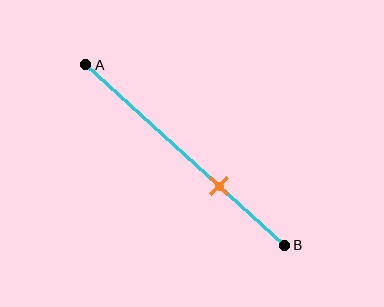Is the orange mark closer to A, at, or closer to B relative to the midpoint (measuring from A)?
The orange mark is closer to point B than the midpoint of segment AB.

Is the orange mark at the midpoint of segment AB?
No, the mark is at about 65% from A, not at the 50% midpoint.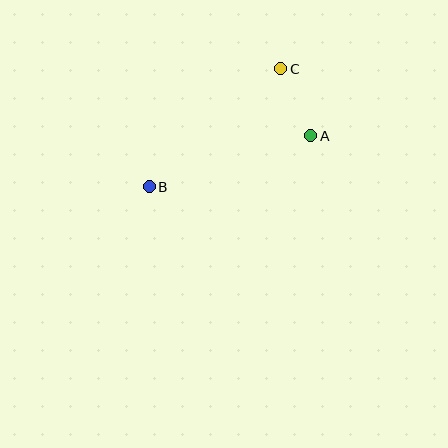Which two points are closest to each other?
Points A and C are closest to each other.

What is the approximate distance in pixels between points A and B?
The distance between A and B is approximately 170 pixels.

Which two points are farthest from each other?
Points B and C are farthest from each other.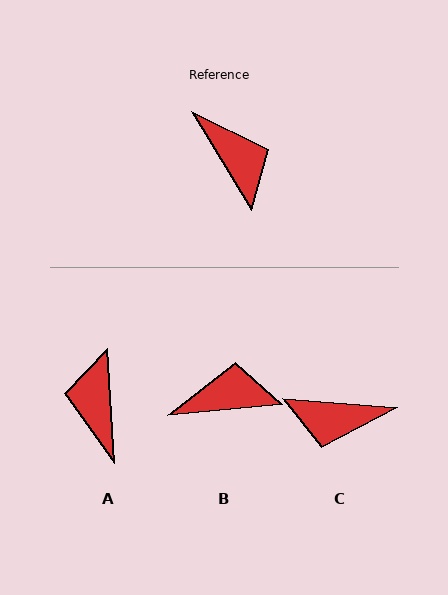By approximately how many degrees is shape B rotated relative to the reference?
Approximately 64 degrees counter-clockwise.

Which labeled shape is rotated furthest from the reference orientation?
A, about 152 degrees away.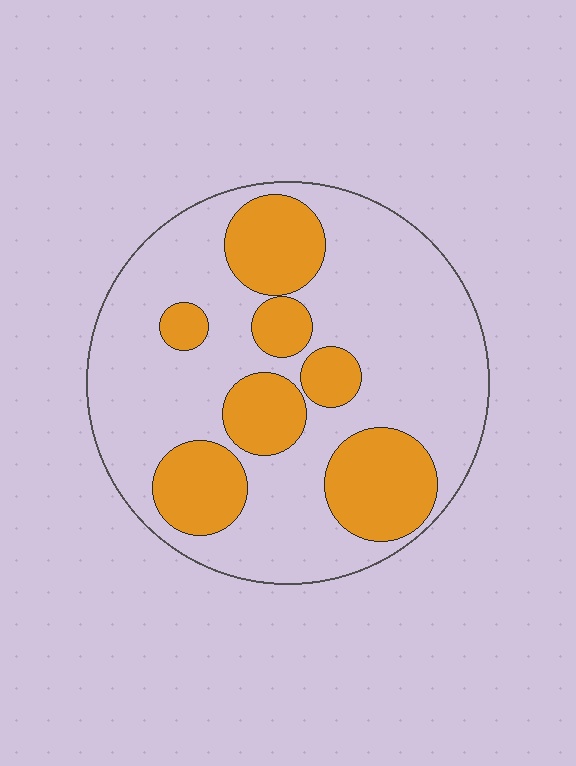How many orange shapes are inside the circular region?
7.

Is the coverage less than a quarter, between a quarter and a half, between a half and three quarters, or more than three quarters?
Between a quarter and a half.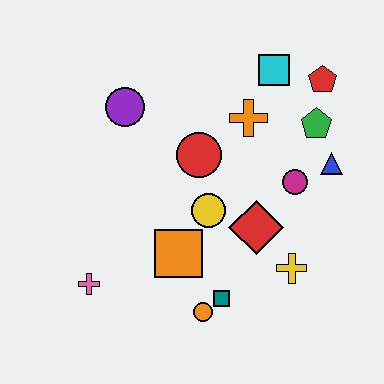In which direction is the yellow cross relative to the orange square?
The yellow cross is to the right of the orange square.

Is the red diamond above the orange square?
Yes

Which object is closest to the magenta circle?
The blue triangle is closest to the magenta circle.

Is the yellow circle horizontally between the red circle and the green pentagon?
Yes